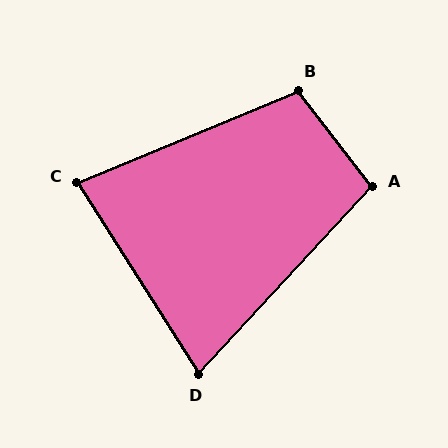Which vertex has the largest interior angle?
B, at approximately 105 degrees.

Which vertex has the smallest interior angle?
D, at approximately 75 degrees.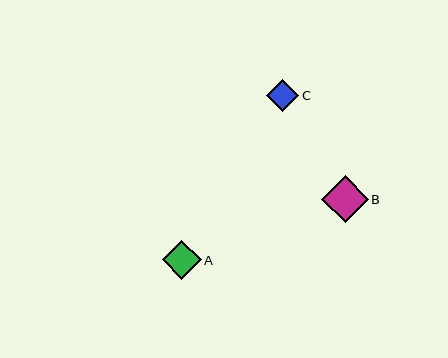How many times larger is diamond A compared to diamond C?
Diamond A is approximately 1.2 times the size of diamond C.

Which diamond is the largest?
Diamond B is the largest with a size of approximately 47 pixels.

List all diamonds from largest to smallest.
From largest to smallest: B, A, C.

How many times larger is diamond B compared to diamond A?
Diamond B is approximately 1.2 times the size of diamond A.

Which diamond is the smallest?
Diamond C is the smallest with a size of approximately 32 pixels.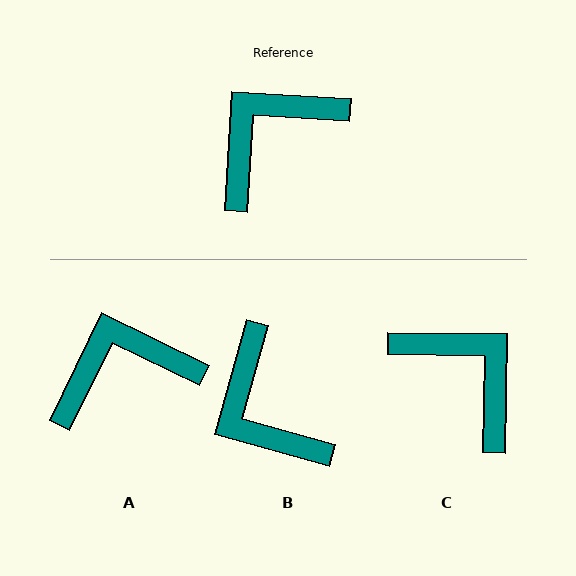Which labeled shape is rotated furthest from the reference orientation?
C, about 87 degrees away.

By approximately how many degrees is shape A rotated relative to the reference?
Approximately 23 degrees clockwise.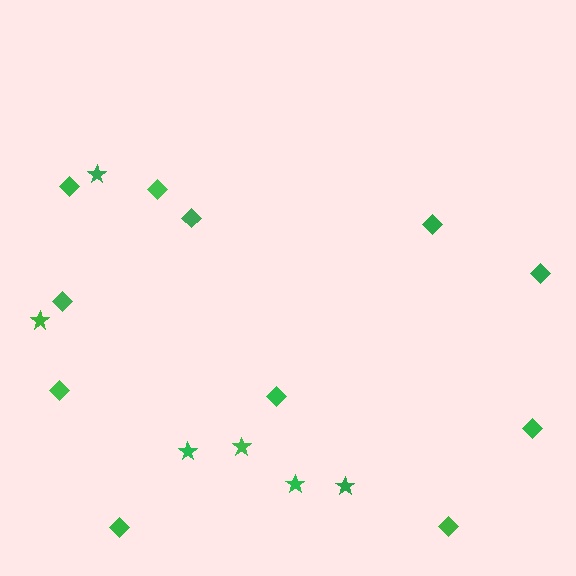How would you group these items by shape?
There are 2 groups: one group of stars (6) and one group of diamonds (11).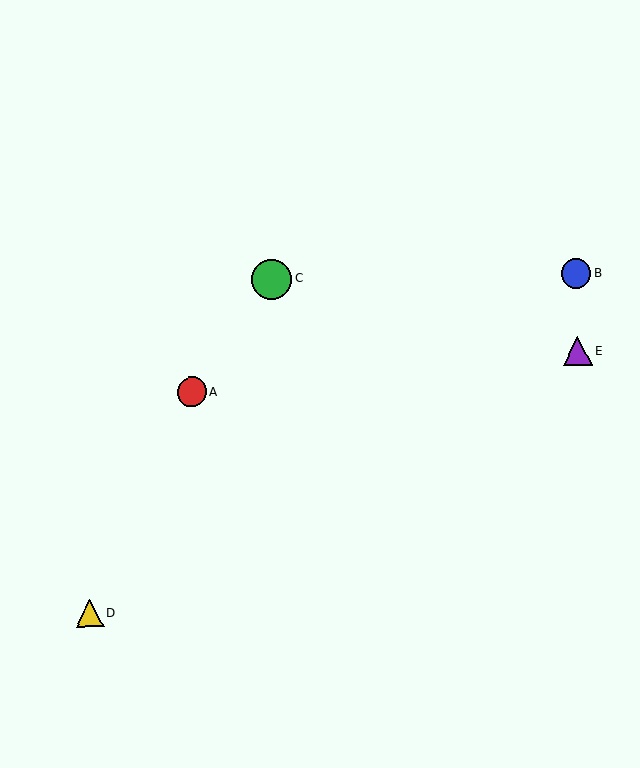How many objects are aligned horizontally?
2 objects (B, C) are aligned horizontally.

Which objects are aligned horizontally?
Objects B, C are aligned horizontally.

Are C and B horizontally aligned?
Yes, both are at y≈279.